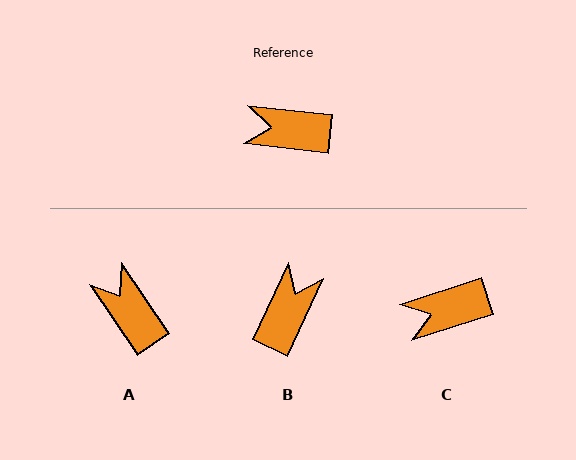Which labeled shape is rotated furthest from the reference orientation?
B, about 109 degrees away.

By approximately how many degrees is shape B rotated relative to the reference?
Approximately 109 degrees clockwise.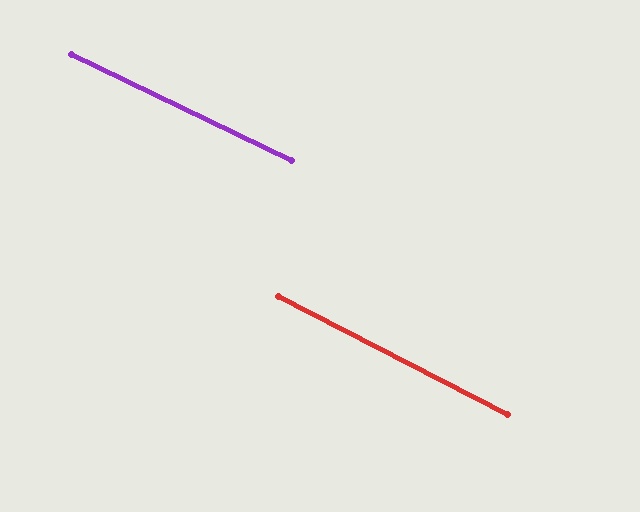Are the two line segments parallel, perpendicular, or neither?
Parallel — their directions differ by only 1.5°.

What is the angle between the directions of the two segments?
Approximately 2 degrees.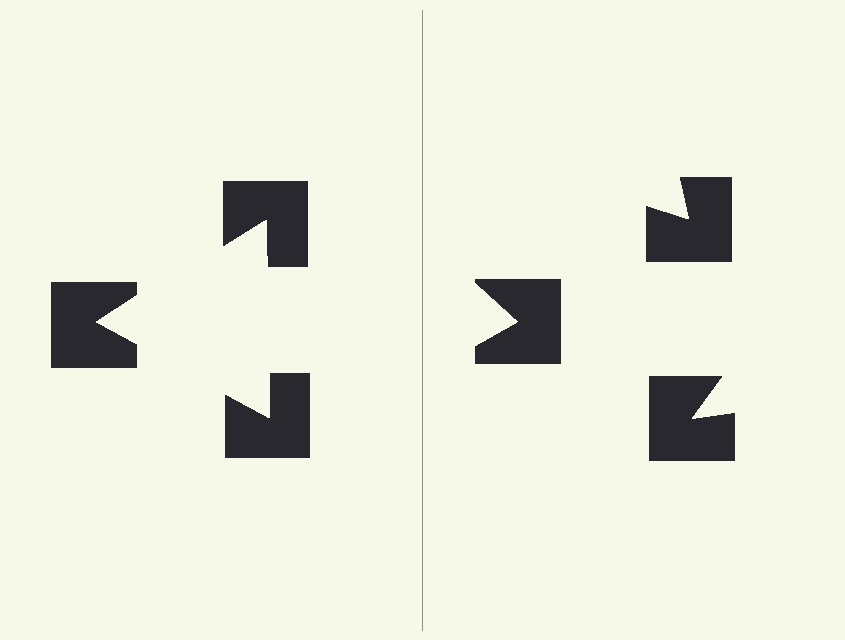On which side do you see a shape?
An illusory triangle appears on the left side. On the right side the wedge cuts are rotated, so no coherent shape forms.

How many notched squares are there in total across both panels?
6 — 3 on each side.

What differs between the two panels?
The notched squares are positioned identically on both sides; only the wedge orientations differ. On the left they align to a triangle; on the right they are misaligned.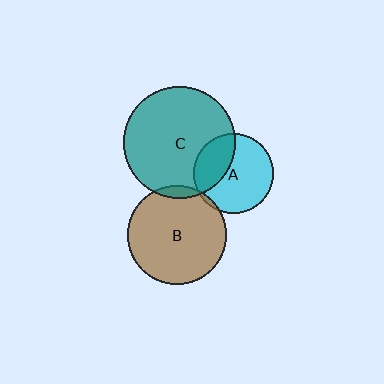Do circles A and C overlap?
Yes.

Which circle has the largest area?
Circle C (teal).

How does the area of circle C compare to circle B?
Approximately 1.3 times.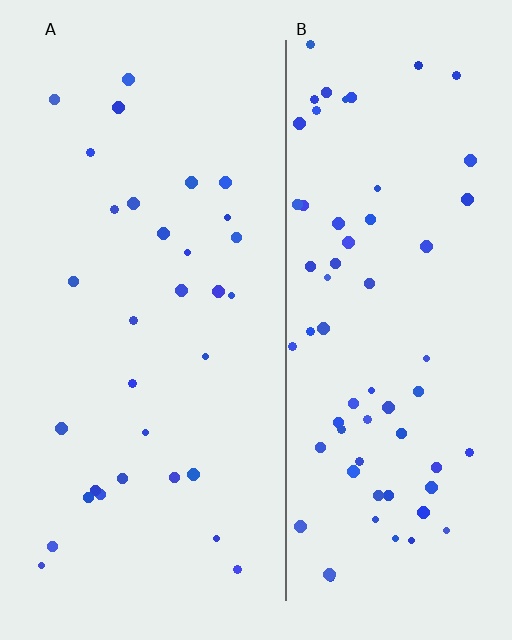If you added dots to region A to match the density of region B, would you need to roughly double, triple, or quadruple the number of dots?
Approximately double.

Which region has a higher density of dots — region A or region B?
B (the right).